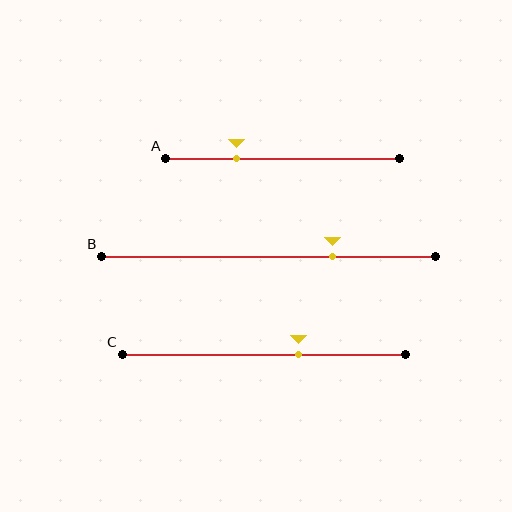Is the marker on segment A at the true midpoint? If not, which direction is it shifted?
No, the marker on segment A is shifted to the left by about 20% of the segment length.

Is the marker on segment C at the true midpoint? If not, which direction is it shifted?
No, the marker on segment C is shifted to the right by about 12% of the segment length.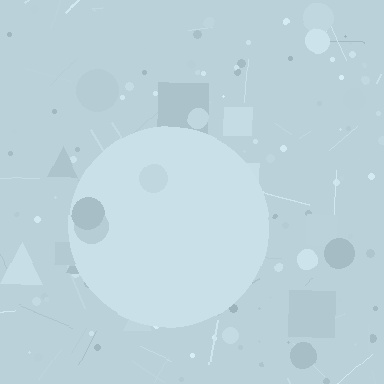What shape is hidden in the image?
A circle is hidden in the image.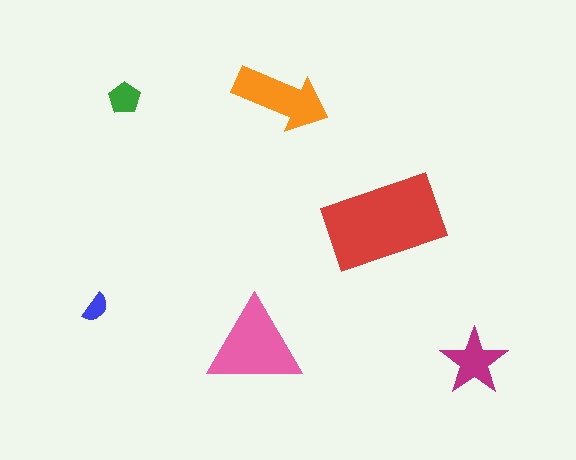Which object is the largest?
The red rectangle.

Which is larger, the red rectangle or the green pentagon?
The red rectangle.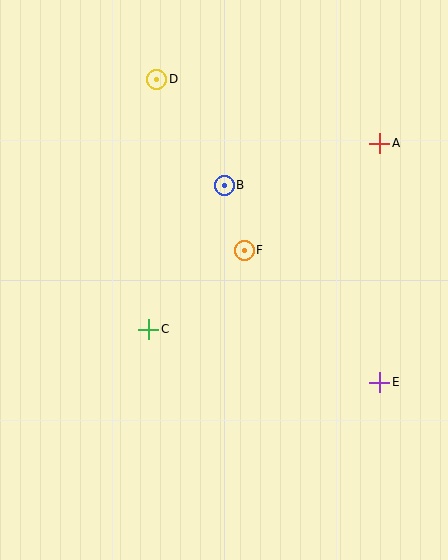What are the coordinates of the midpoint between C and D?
The midpoint between C and D is at (153, 204).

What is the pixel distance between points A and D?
The distance between A and D is 232 pixels.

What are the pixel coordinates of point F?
Point F is at (244, 250).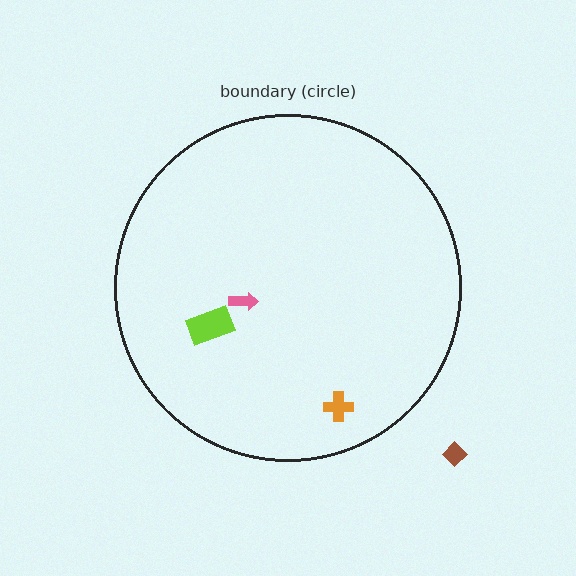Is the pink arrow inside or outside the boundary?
Inside.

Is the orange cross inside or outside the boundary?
Inside.